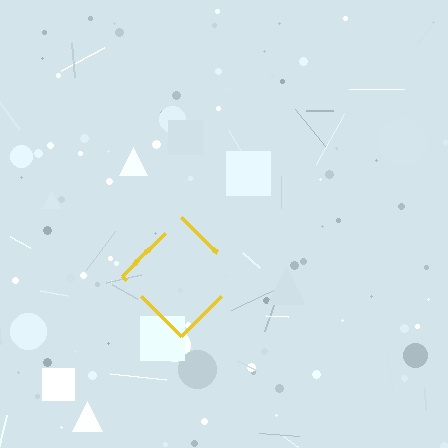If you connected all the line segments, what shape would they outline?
They would outline a diamond.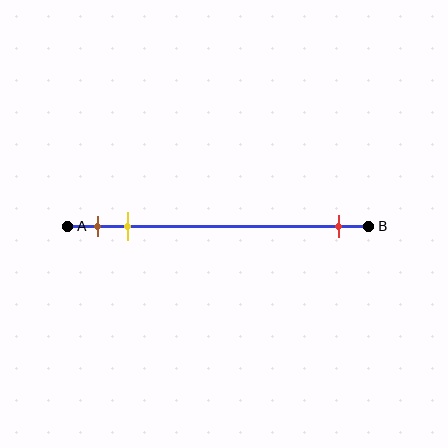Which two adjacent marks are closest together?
The brown and yellow marks are the closest adjacent pair.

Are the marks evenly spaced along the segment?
No, the marks are not evenly spaced.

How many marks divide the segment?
There are 3 marks dividing the segment.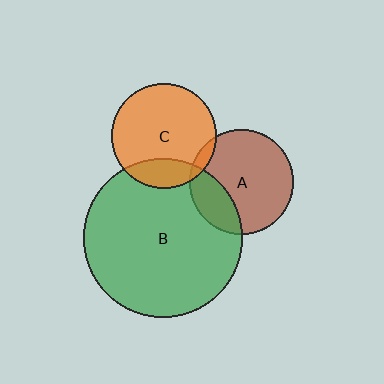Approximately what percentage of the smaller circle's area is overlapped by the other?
Approximately 25%.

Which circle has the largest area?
Circle B (green).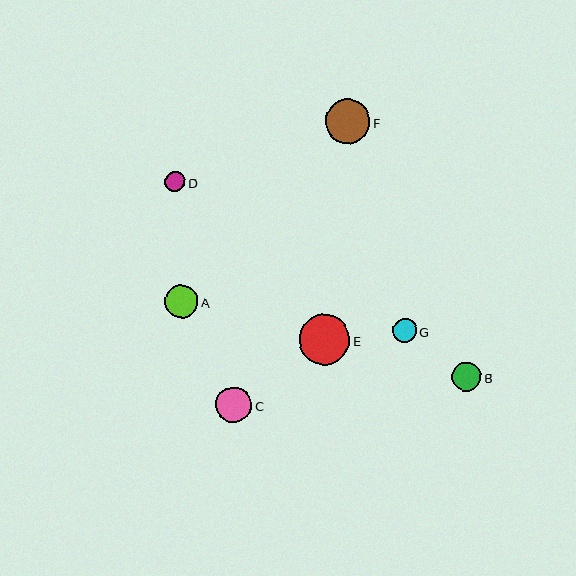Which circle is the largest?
Circle E is the largest with a size of approximately 50 pixels.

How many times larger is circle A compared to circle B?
Circle A is approximately 1.1 times the size of circle B.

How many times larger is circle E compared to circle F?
Circle E is approximately 1.1 times the size of circle F.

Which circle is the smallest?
Circle D is the smallest with a size of approximately 20 pixels.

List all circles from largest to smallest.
From largest to smallest: E, F, C, A, B, G, D.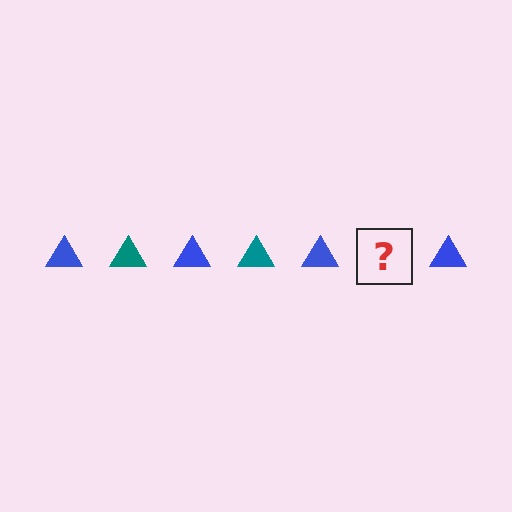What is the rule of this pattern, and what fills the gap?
The rule is that the pattern cycles through blue, teal triangles. The gap should be filled with a teal triangle.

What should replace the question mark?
The question mark should be replaced with a teal triangle.